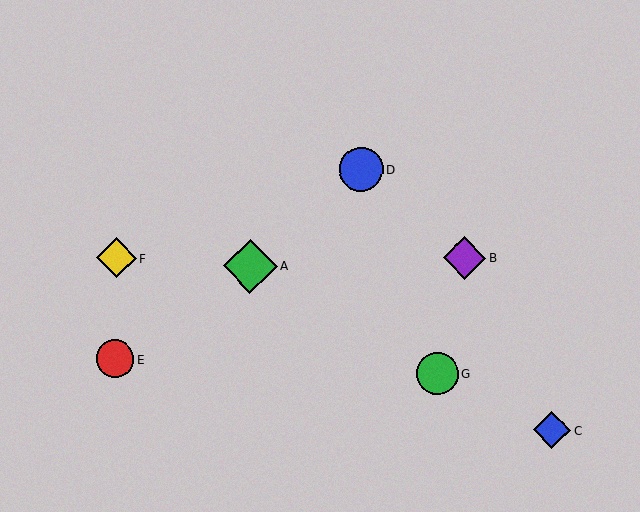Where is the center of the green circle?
The center of the green circle is at (437, 374).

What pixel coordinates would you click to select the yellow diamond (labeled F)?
Click at (116, 258) to select the yellow diamond F.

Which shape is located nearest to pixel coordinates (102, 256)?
The yellow diamond (labeled F) at (116, 258) is nearest to that location.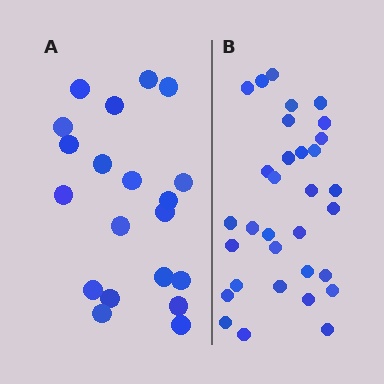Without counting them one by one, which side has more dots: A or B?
Region B (the right region) has more dots.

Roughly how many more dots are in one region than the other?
Region B has roughly 12 or so more dots than region A.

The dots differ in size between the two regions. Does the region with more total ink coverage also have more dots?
No. Region A has more total ink coverage because its dots are larger, but region B actually contains more individual dots. Total area can be misleading — the number of items is what matters here.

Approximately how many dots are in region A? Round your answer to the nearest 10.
About 20 dots.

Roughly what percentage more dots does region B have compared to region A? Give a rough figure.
About 60% more.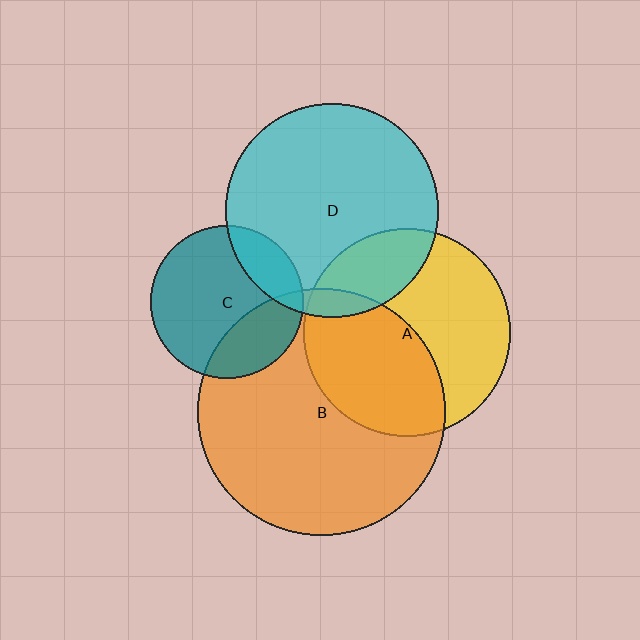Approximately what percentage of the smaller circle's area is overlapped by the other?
Approximately 20%.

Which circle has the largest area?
Circle B (orange).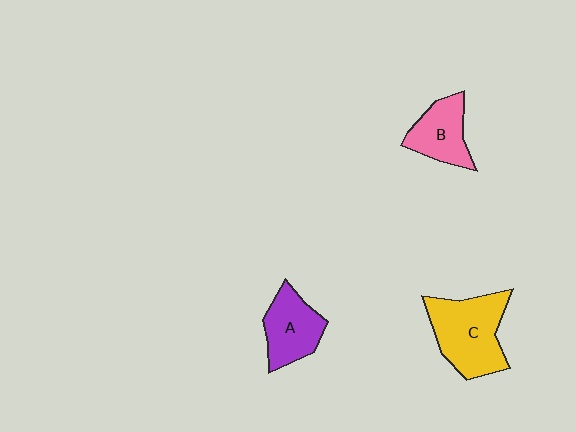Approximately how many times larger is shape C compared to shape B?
Approximately 1.6 times.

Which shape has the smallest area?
Shape B (pink).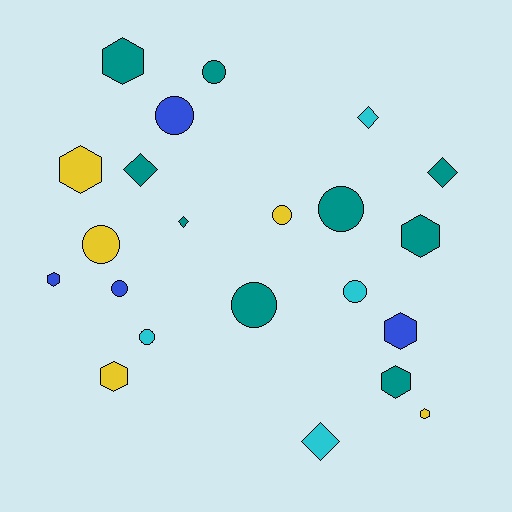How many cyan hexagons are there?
There are no cyan hexagons.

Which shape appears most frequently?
Circle, with 9 objects.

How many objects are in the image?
There are 22 objects.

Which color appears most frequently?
Teal, with 9 objects.